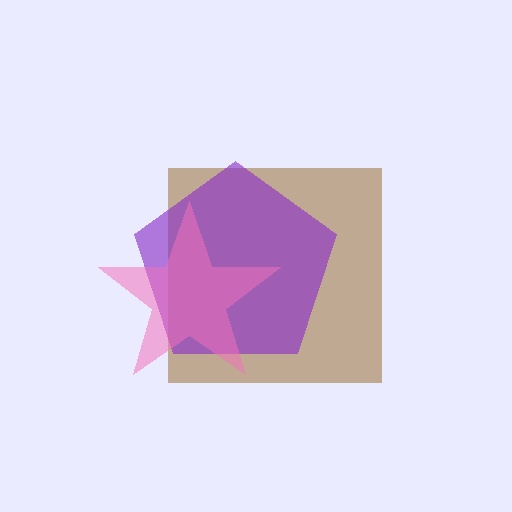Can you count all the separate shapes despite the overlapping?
Yes, there are 3 separate shapes.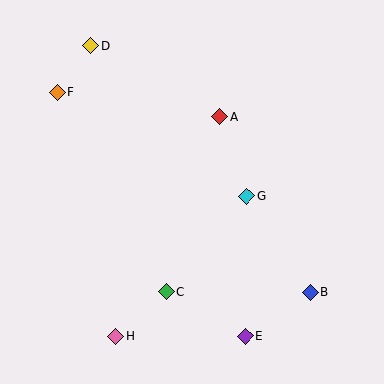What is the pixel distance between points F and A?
The distance between F and A is 165 pixels.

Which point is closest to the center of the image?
Point G at (247, 196) is closest to the center.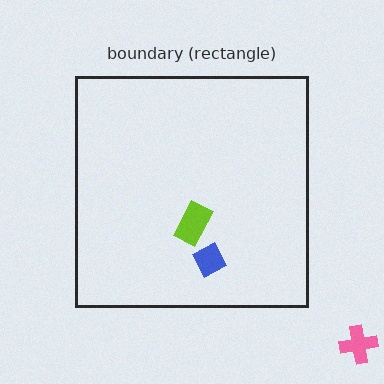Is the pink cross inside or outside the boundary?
Outside.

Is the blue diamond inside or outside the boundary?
Inside.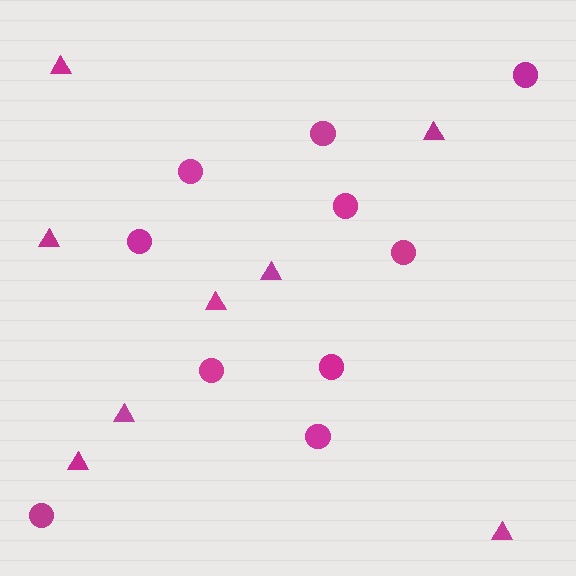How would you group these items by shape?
There are 2 groups: one group of triangles (8) and one group of circles (10).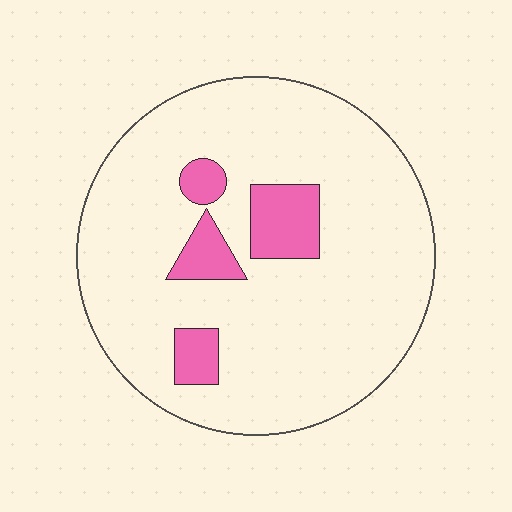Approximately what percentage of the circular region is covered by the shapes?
Approximately 10%.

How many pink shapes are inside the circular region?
4.